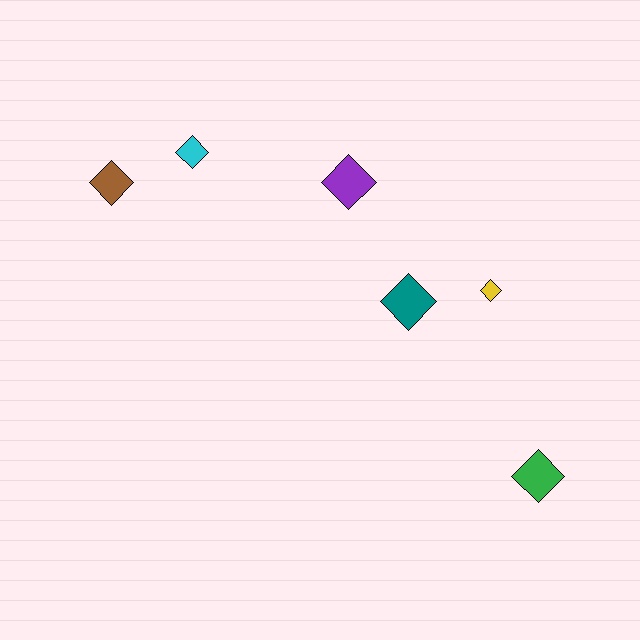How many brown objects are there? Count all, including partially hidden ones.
There is 1 brown object.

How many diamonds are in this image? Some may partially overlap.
There are 6 diamonds.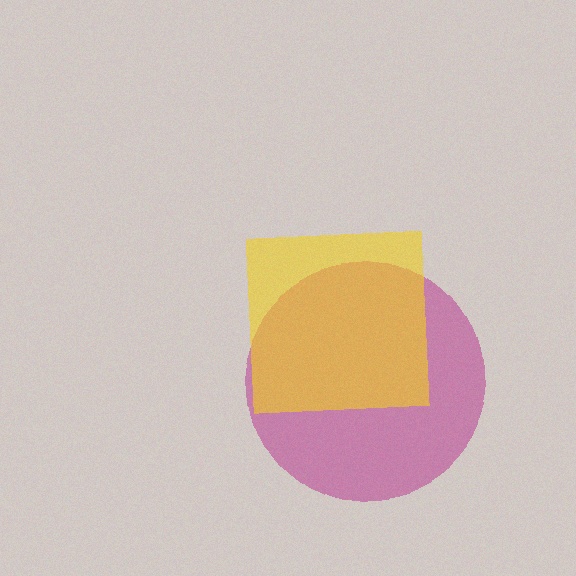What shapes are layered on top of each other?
The layered shapes are: a magenta circle, a yellow square.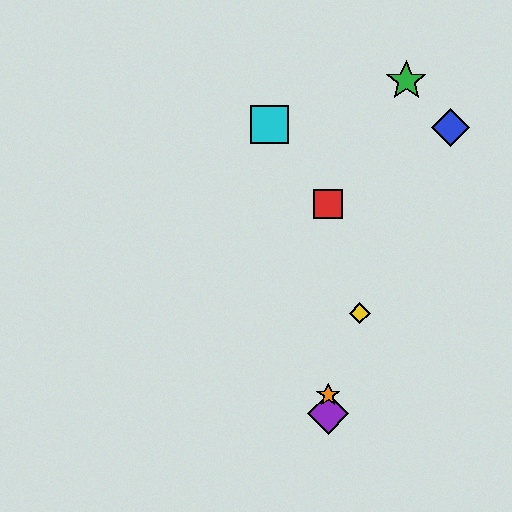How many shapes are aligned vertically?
3 shapes (the red square, the purple diamond, the orange star) are aligned vertically.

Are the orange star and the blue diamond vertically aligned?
No, the orange star is at x≈328 and the blue diamond is at x≈450.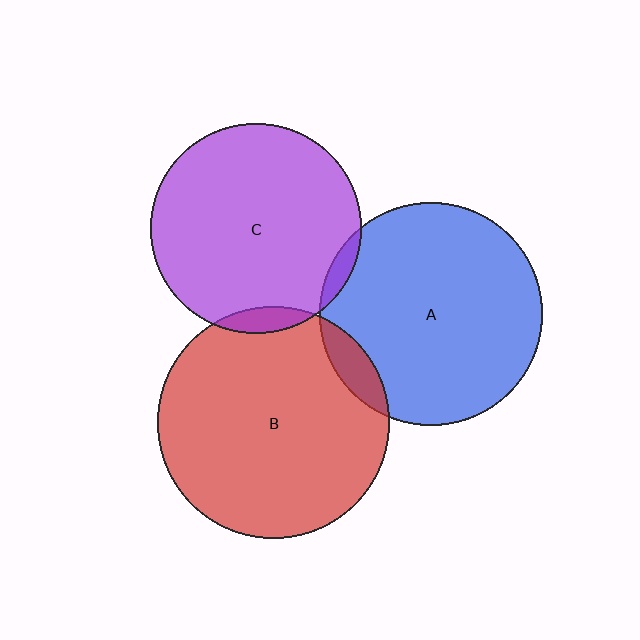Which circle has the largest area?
Circle B (red).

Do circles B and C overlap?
Yes.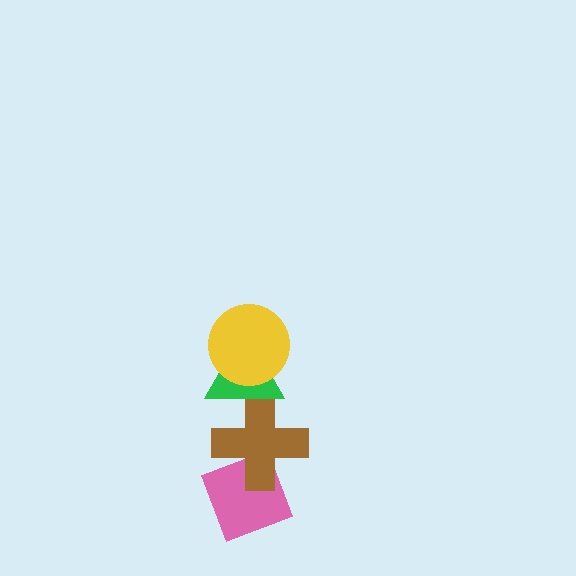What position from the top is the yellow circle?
The yellow circle is 1st from the top.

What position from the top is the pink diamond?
The pink diamond is 4th from the top.